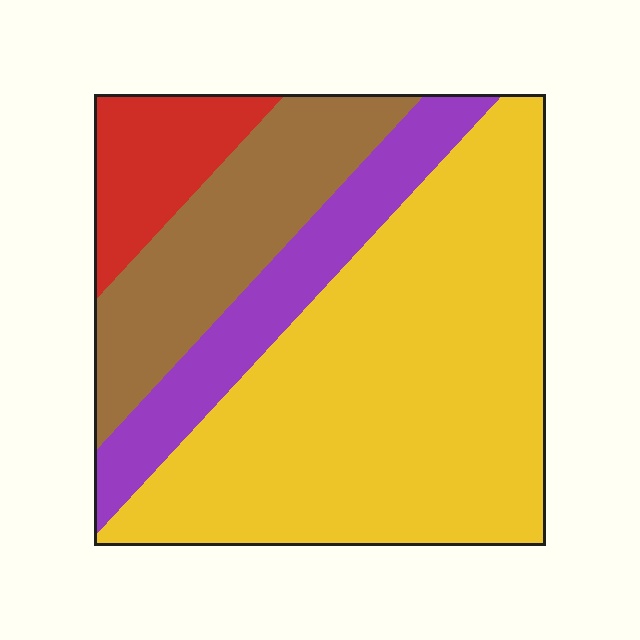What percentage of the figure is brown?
Brown covers 19% of the figure.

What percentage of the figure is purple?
Purple takes up about one sixth (1/6) of the figure.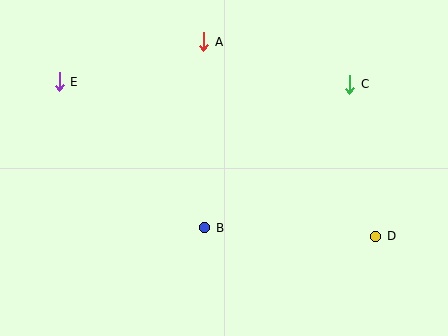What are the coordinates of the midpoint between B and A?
The midpoint between B and A is at (204, 135).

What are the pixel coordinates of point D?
Point D is at (376, 236).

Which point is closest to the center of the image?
Point B at (205, 228) is closest to the center.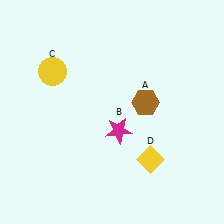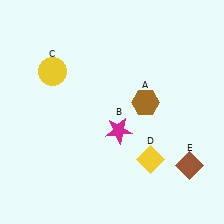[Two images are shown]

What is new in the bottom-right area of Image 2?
A brown diamond (E) was added in the bottom-right area of Image 2.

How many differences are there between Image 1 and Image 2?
There is 1 difference between the two images.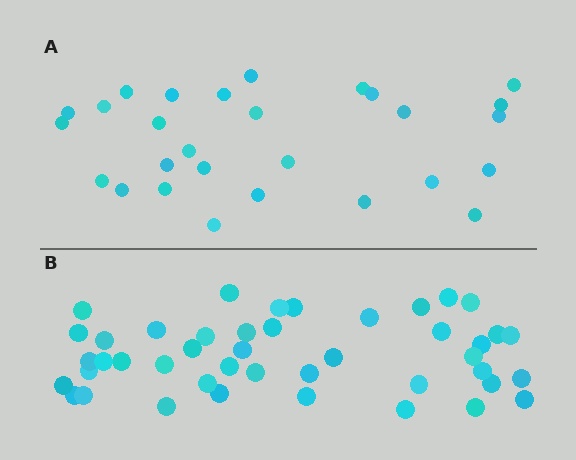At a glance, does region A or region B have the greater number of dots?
Region B (the bottom region) has more dots.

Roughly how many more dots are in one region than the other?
Region B has approximately 15 more dots than region A.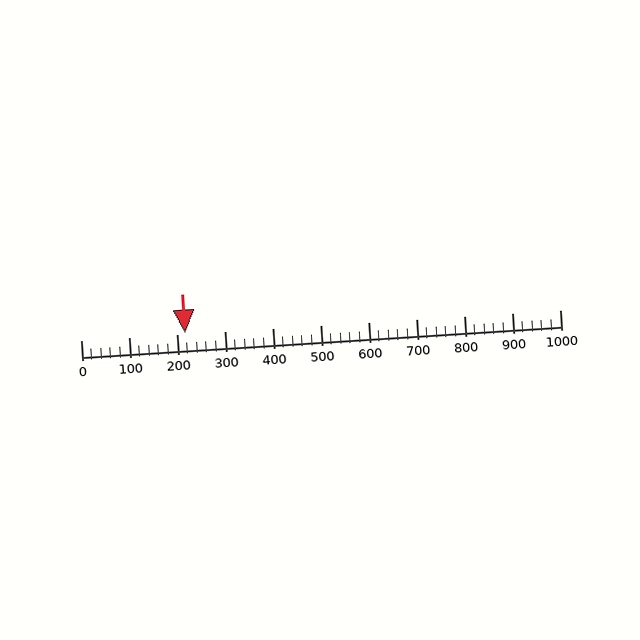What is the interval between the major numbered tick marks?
The major tick marks are spaced 100 units apart.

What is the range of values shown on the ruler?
The ruler shows values from 0 to 1000.